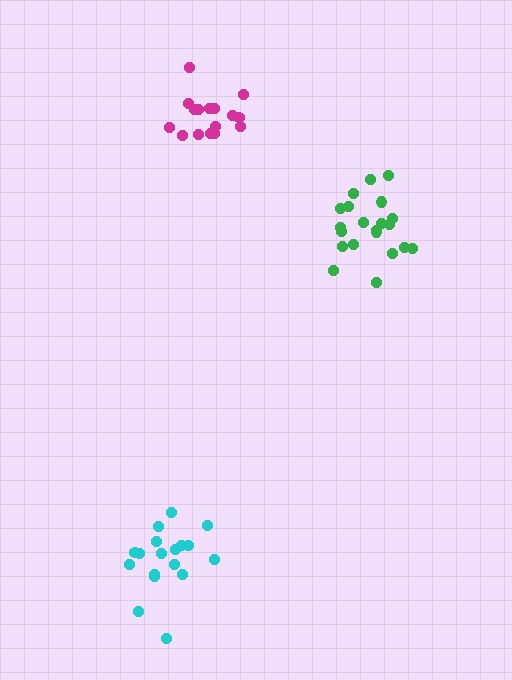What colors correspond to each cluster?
The clusters are colored: green, cyan, magenta.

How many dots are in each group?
Group 1: 21 dots, Group 2: 18 dots, Group 3: 16 dots (55 total).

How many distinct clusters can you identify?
There are 3 distinct clusters.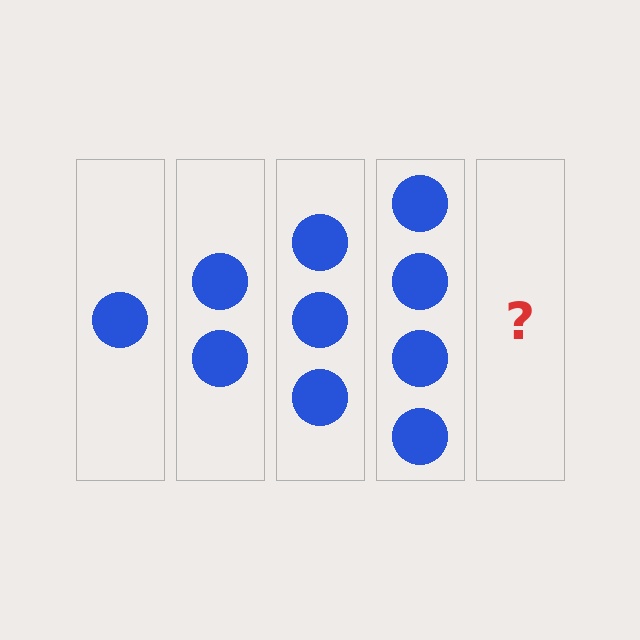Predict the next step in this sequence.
The next step is 5 circles.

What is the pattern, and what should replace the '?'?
The pattern is that each step adds one more circle. The '?' should be 5 circles.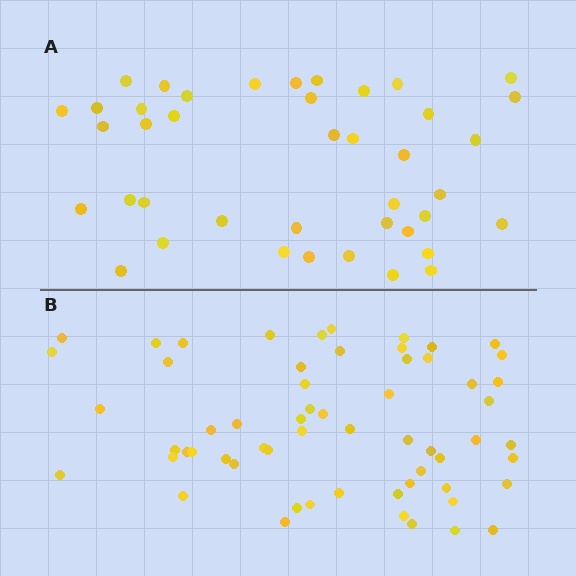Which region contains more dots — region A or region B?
Region B (the bottom region) has more dots.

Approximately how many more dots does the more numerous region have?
Region B has approximately 20 more dots than region A.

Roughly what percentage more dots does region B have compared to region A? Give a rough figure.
About 45% more.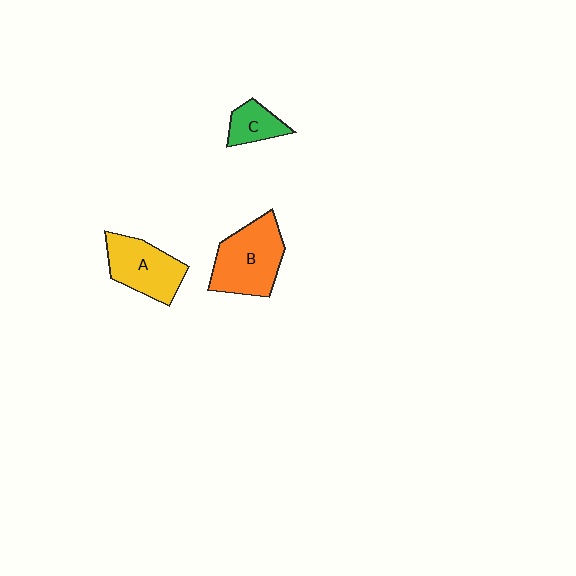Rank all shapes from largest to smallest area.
From largest to smallest: B (orange), A (yellow), C (green).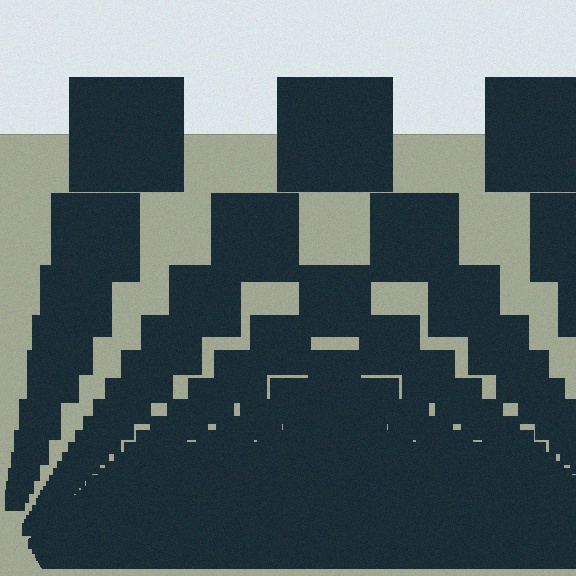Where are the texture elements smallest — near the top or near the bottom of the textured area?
Near the bottom.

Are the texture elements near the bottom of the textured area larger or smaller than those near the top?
Smaller. The gradient is inverted — elements near the bottom are smaller and denser.